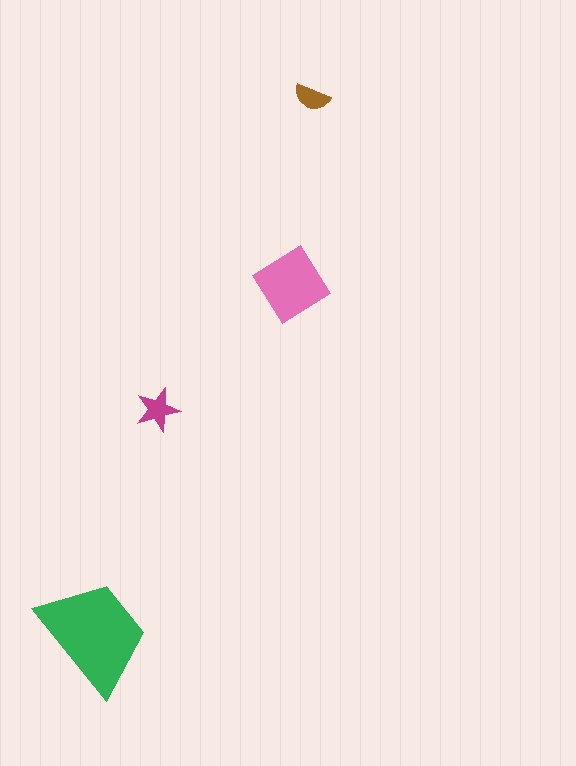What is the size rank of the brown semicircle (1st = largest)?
4th.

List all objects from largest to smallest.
The green trapezoid, the pink diamond, the magenta star, the brown semicircle.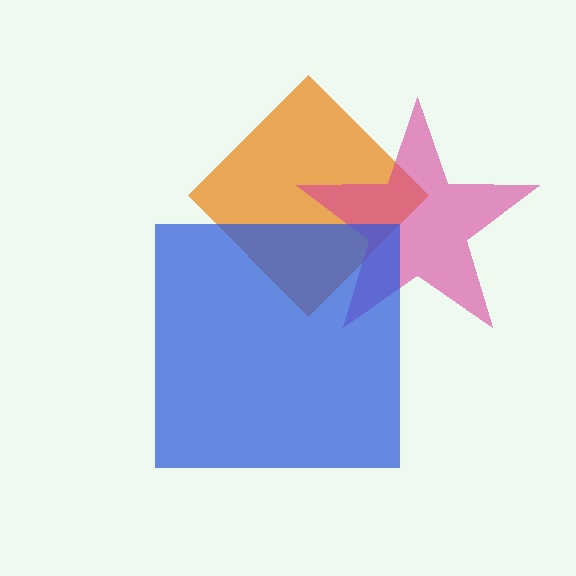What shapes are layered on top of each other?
The layered shapes are: an orange diamond, a magenta star, a blue square.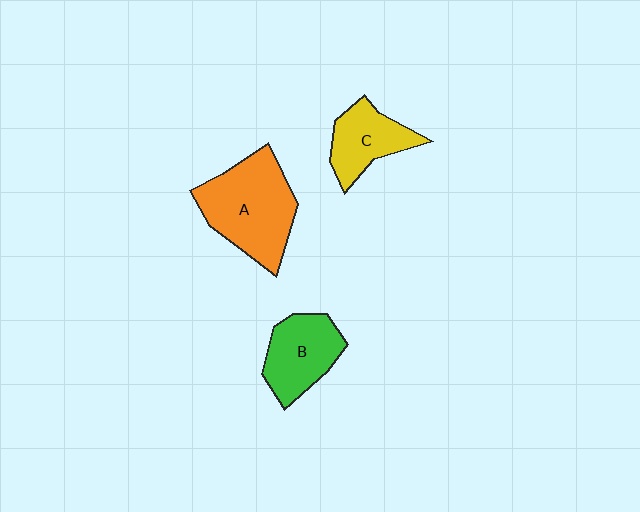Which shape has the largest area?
Shape A (orange).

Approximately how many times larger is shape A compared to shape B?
Approximately 1.5 times.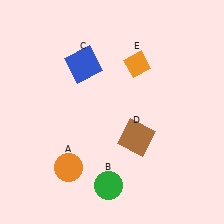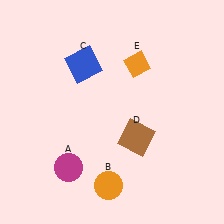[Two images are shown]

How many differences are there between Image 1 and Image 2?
There are 2 differences between the two images.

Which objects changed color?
A changed from orange to magenta. B changed from green to orange.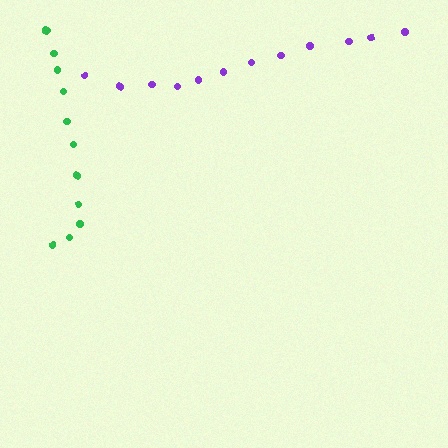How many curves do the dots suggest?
There are 2 distinct paths.